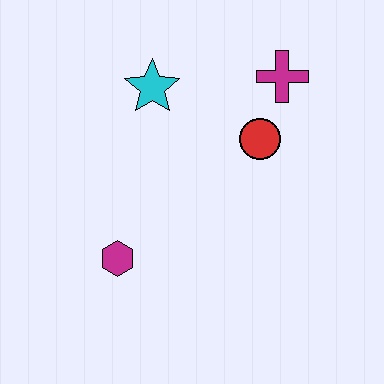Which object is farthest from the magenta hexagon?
The magenta cross is farthest from the magenta hexagon.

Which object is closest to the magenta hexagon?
The cyan star is closest to the magenta hexagon.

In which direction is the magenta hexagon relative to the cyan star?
The magenta hexagon is below the cyan star.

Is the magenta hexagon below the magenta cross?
Yes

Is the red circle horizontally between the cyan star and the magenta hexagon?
No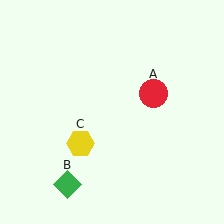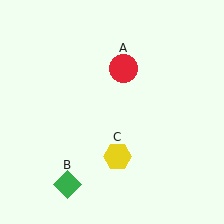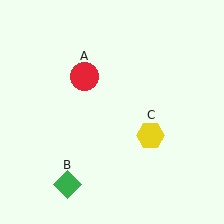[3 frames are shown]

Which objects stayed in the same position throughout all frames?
Green diamond (object B) remained stationary.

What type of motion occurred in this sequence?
The red circle (object A), yellow hexagon (object C) rotated counterclockwise around the center of the scene.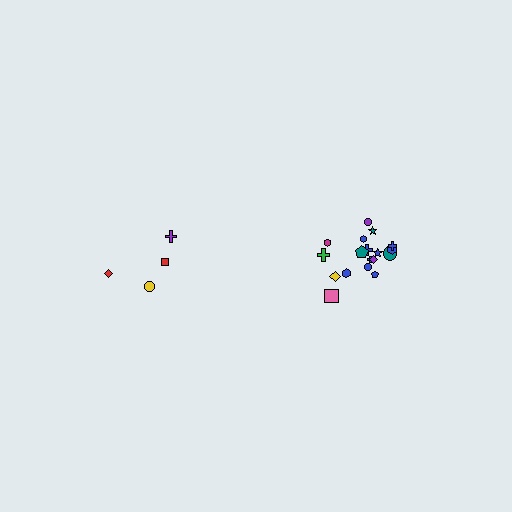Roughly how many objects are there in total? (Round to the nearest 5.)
Roughly 20 objects in total.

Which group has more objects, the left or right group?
The right group.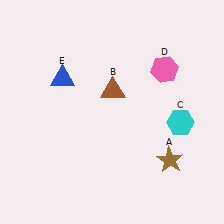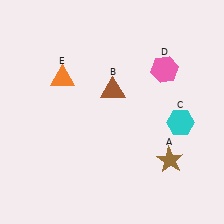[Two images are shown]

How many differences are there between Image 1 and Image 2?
There is 1 difference between the two images.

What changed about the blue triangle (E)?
In Image 1, E is blue. In Image 2, it changed to orange.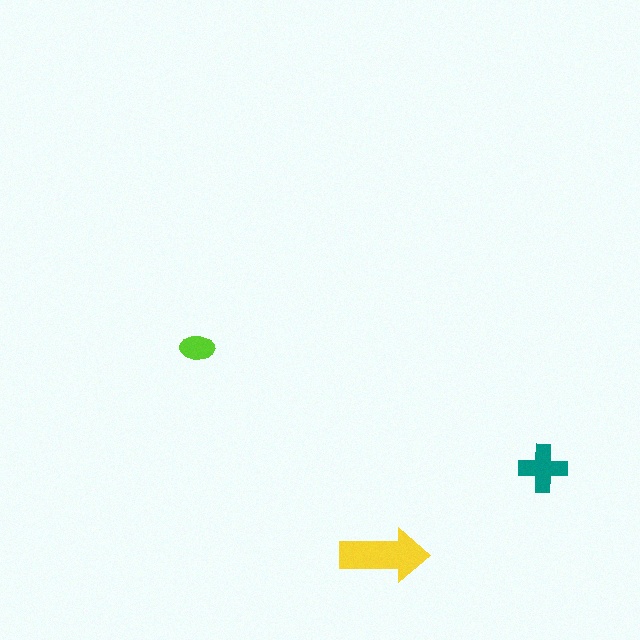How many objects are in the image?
There are 3 objects in the image.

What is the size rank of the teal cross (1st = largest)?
2nd.